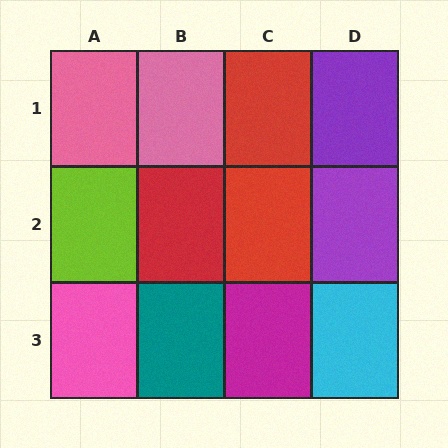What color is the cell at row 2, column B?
Red.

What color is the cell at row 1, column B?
Pink.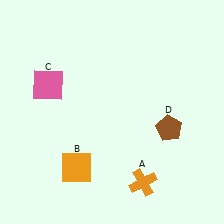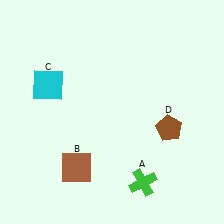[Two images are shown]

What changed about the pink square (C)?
In Image 1, C is pink. In Image 2, it changed to cyan.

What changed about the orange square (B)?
In Image 1, B is orange. In Image 2, it changed to brown.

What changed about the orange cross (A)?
In Image 1, A is orange. In Image 2, it changed to green.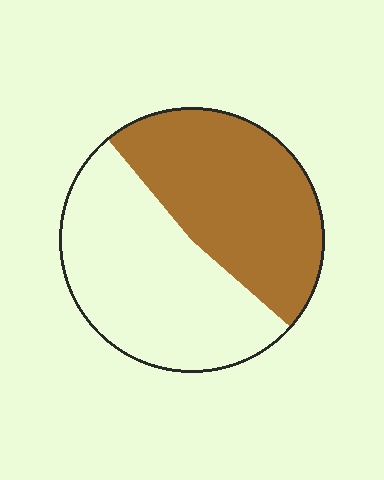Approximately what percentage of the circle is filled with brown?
Approximately 50%.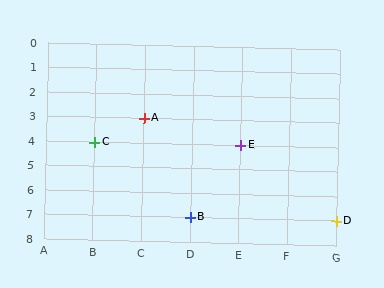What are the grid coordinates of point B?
Point B is at grid coordinates (D, 7).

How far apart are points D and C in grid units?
Points D and C are 5 columns and 3 rows apart (about 5.8 grid units diagonally).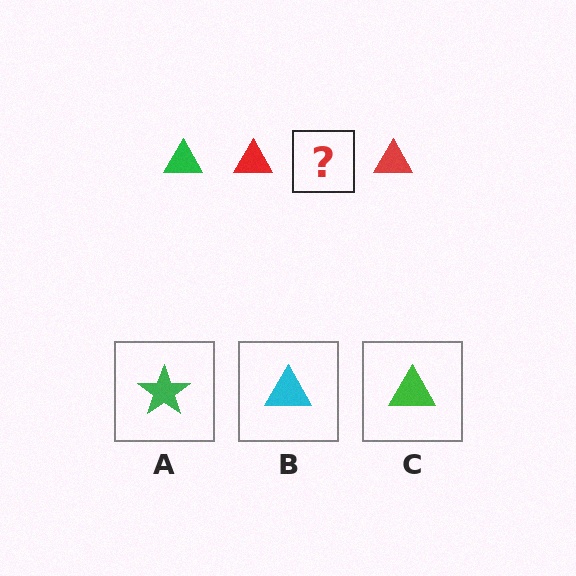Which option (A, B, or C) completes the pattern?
C.